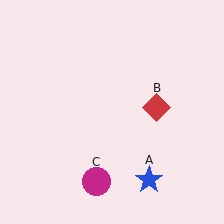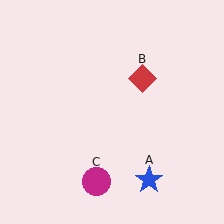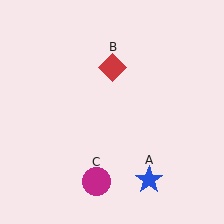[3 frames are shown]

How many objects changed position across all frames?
1 object changed position: red diamond (object B).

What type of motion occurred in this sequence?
The red diamond (object B) rotated counterclockwise around the center of the scene.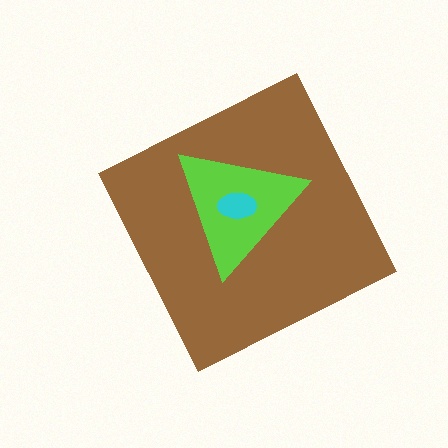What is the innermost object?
The cyan ellipse.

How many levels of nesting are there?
3.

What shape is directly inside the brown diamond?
The lime triangle.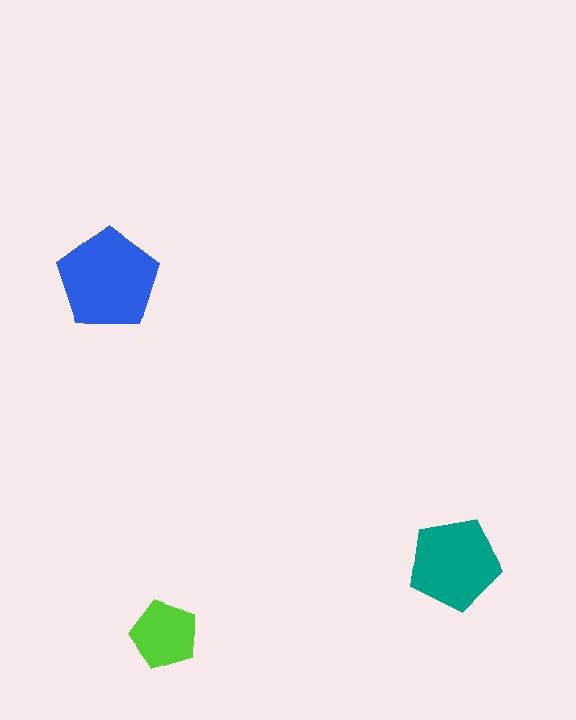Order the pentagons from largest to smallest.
the blue one, the teal one, the lime one.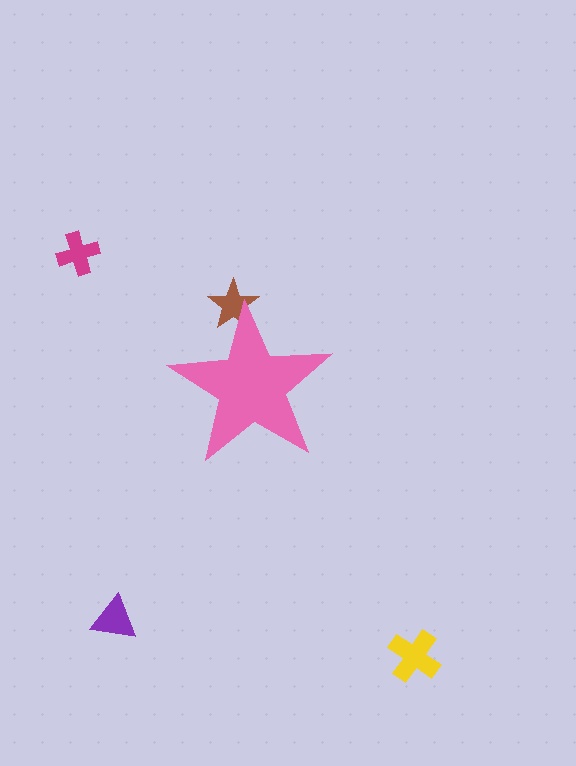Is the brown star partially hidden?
Yes, the brown star is partially hidden behind the pink star.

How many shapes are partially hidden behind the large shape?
1 shape is partially hidden.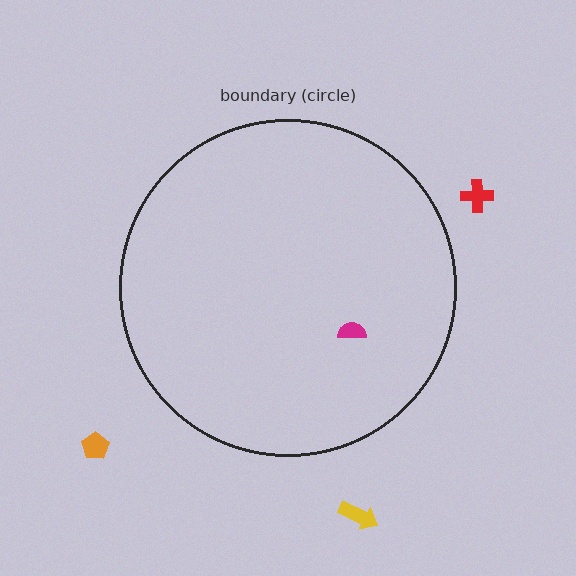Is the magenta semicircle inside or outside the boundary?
Inside.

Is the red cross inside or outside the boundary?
Outside.